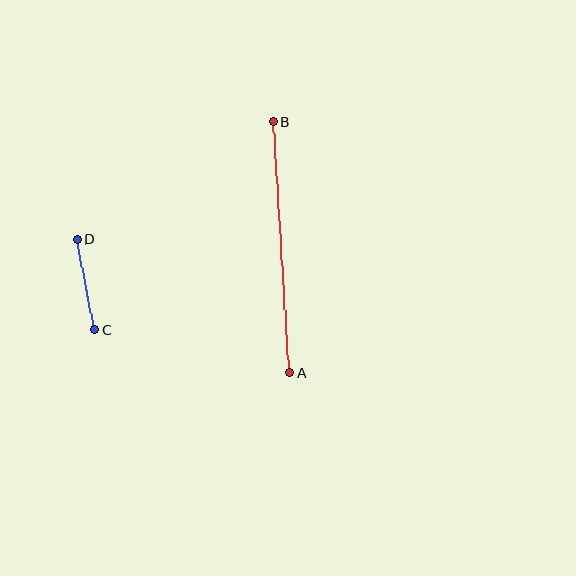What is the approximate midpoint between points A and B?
The midpoint is at approximately (282, 247) pixels.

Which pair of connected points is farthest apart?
Points A and B are farthest apart.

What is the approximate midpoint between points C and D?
The midpoint is at approximately (86, 285) pixels.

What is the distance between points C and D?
The distance is approximately 92 pixels.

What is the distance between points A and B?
The distance is approximately 251 pixels.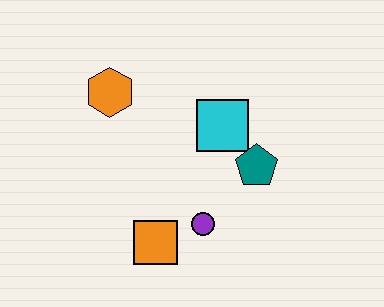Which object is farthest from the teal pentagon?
The orange hexagon is farthest from the teal pentagon.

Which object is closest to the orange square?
The purple circle is closest to the orange square.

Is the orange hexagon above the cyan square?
Yes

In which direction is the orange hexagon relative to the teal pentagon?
The orange hexagon is to the left of the teal pentagon.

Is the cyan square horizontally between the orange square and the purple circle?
No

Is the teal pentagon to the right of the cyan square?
Yes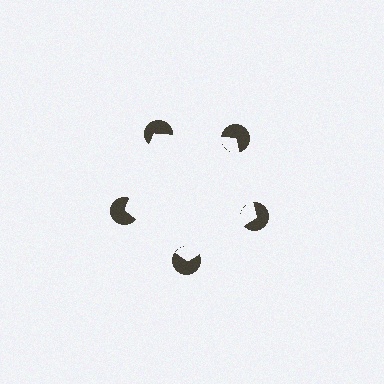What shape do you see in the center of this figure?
An illusory pentagon — its edges are inferred from the aligned wedge cuts in the pac-man discs, not physically drawn.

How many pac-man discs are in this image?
There are 5 — one at each vertex of the illusory pentagon.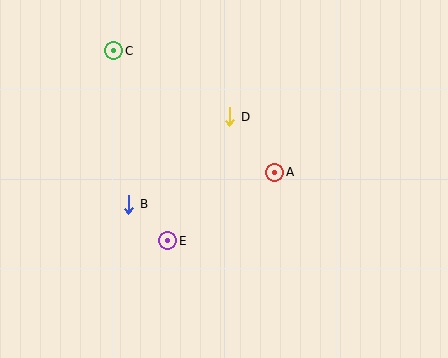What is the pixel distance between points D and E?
The distance between D and E is 139 pixels.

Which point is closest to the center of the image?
Point A at (275, 172) is closest to the center.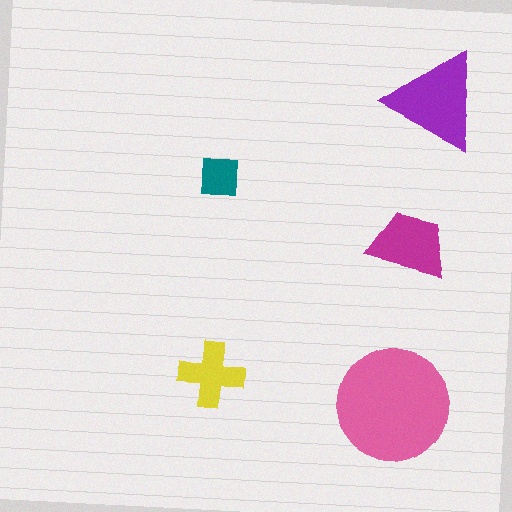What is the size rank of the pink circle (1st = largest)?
1st.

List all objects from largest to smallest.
The pink circle, the purple triangle, the magenta trapezoid, the yellow cross, the teal square.